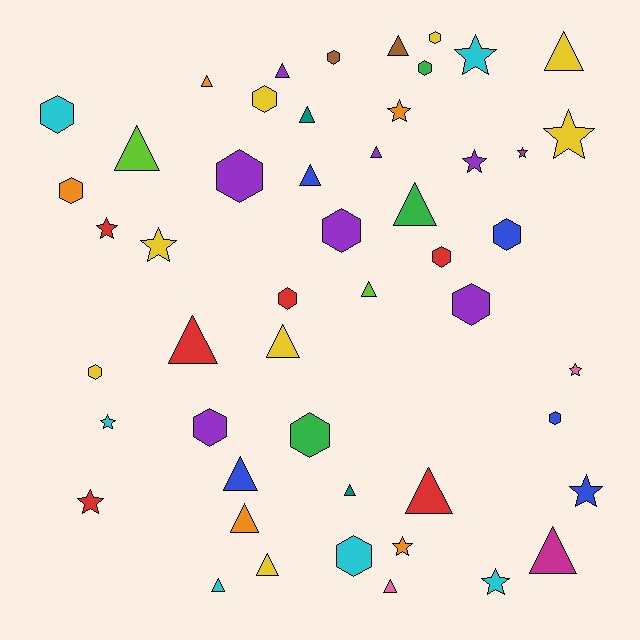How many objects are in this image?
There are 50 objects.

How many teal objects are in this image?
There are 2 teal objects.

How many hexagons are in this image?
There are 17 hexagons.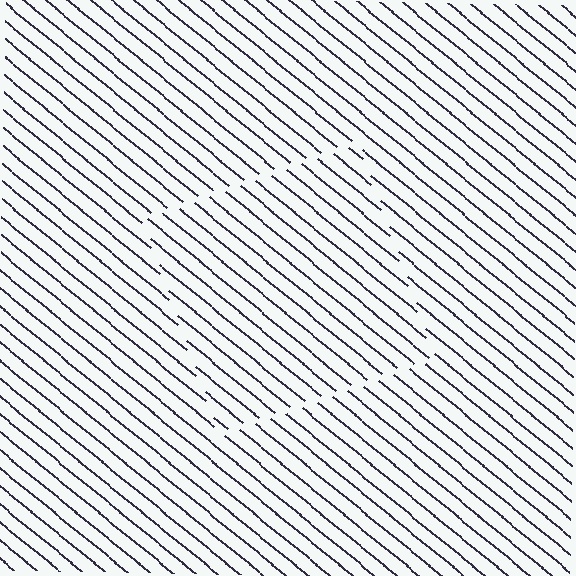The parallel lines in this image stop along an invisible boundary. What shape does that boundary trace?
An illusory square. The interior of the shape contains the same grating, shifted by half a period — the contour is defined by the phase discontinuity where line-ends from the inner and outer gratings abut.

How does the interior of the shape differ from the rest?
The interior of the shape contains the same grating, shifted by half a period — the contour is defined by the phase discontinuity where line-ends from the inner and outer gratings abut.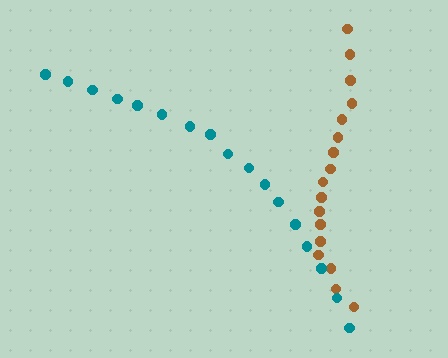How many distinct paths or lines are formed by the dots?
There are 2 distinct paths.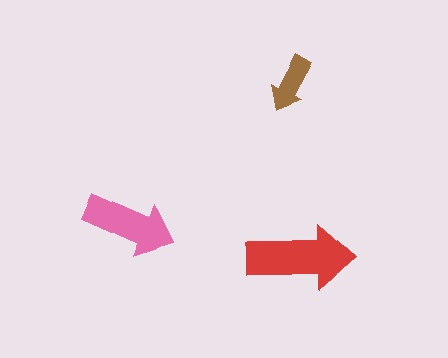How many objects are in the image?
There are 3 objects in the image.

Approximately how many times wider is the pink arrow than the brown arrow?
About 1.5 times wider.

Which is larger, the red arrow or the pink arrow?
The red one.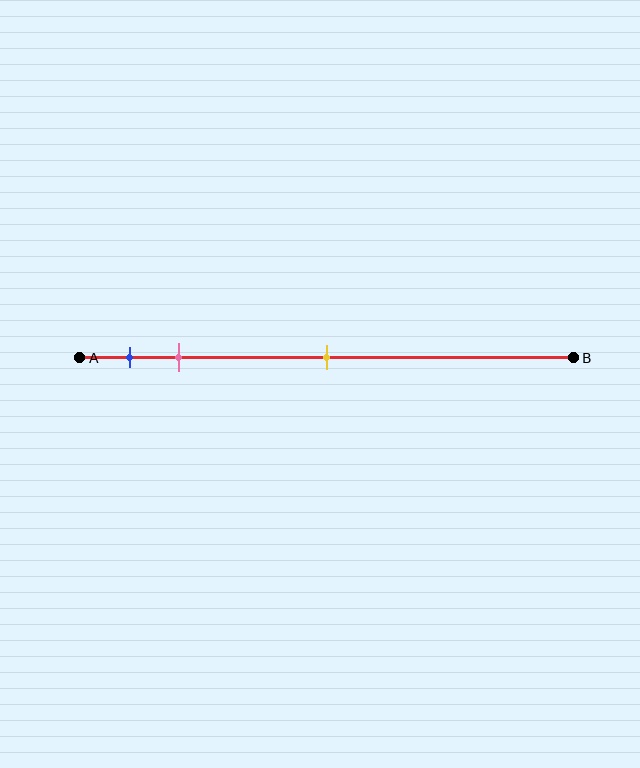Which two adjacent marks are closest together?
The blue and pink marks are the closest adjacent pair.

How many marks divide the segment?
There are 3 marks dividing the segment.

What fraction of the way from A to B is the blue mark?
The blue mark is approximately 10% (0.1) of the way from A to B.